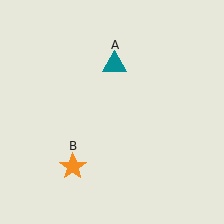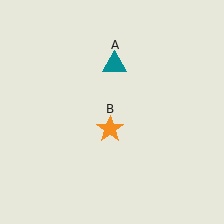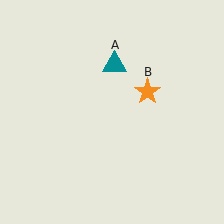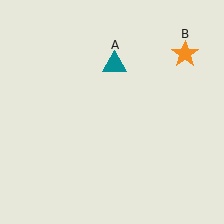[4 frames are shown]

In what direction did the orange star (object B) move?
The orange star (object B) moved up and to the right.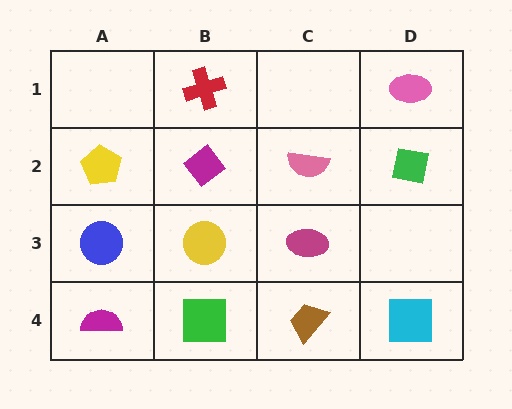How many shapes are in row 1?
2 shapes.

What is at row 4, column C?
A brown trapezoid.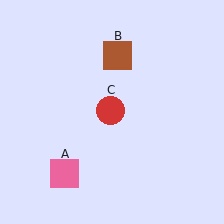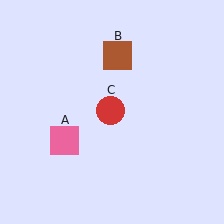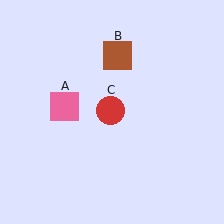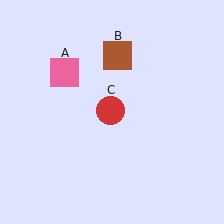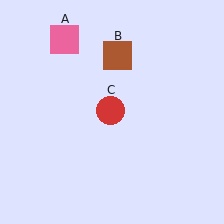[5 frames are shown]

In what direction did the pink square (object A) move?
The pink square (object A) moved up.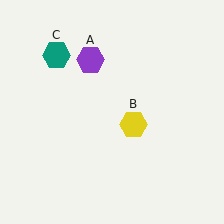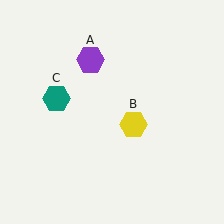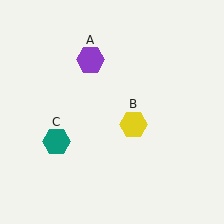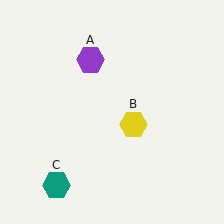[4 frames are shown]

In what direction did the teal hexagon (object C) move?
The teal hexagon (object C) moved down.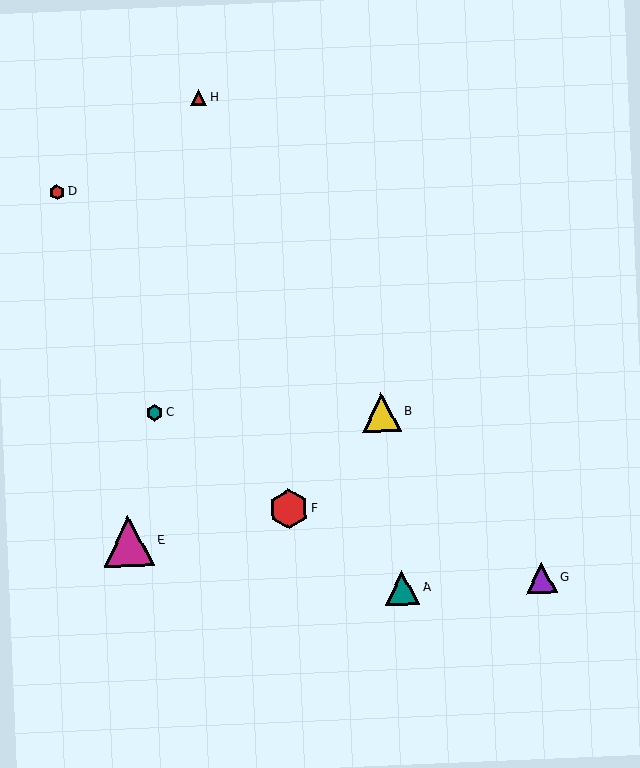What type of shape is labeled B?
Shape B is a yellow triangle.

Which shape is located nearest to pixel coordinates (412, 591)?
The teal triangle (labeled A) at (402, 588) is nearest to that location.